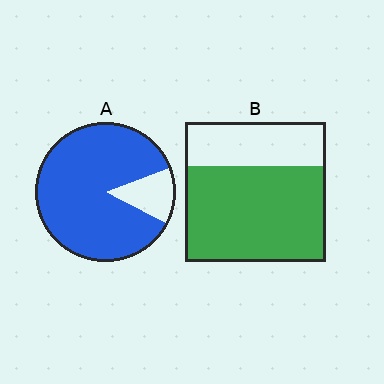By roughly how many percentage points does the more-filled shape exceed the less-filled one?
By roughly 20 percentage points (A over B).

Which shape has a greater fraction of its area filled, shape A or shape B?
Shape A.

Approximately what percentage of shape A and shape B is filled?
A is approximately 85% and B is approximately 70%.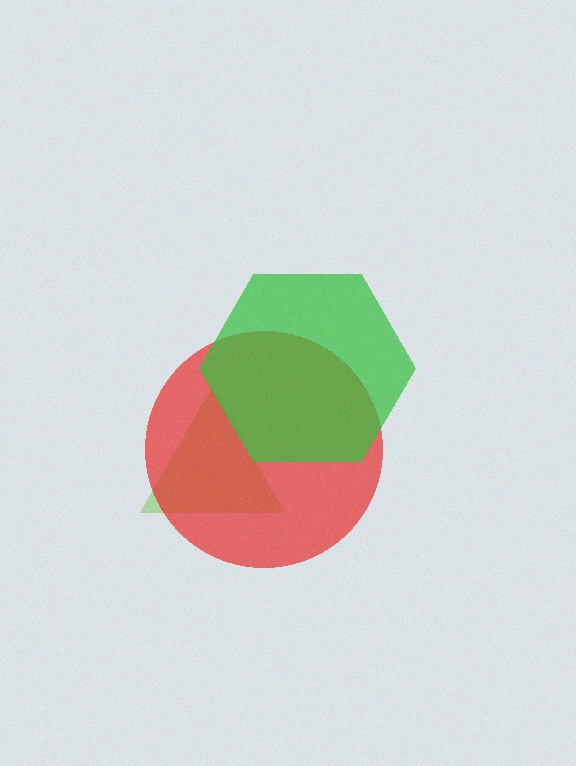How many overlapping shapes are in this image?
There are 3 overlapping shapes in the image.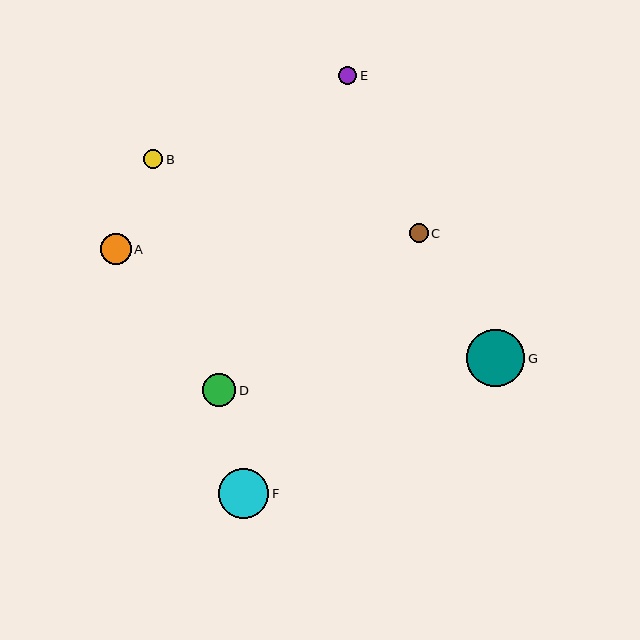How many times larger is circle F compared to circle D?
Circle F is approximately 1.5 times the size of circle D.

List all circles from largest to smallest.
From largest to smallest: G, F, D, A, B, C, E.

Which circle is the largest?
Circle G is the largest with a size of approximately 58 pixels.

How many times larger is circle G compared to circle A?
Circle G is approximately 1.9 times the size of circle A.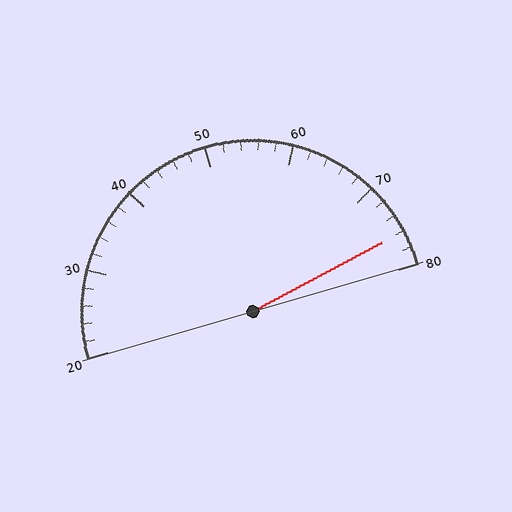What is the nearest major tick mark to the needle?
The nearest major tick mark is 80.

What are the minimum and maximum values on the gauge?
The gauge ranges from 20 to 80.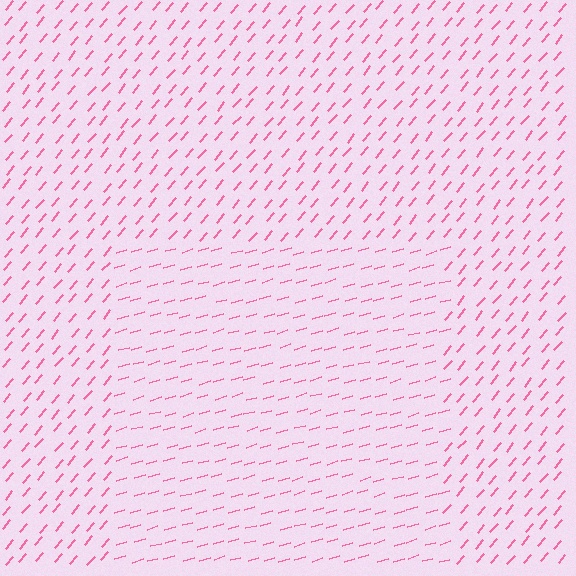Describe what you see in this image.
The image is filled with small pink line segments. A rectangle region in the image has lines oriented differently from the surrounding lines, creating a visible texture boundary.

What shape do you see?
I see a rectangle.